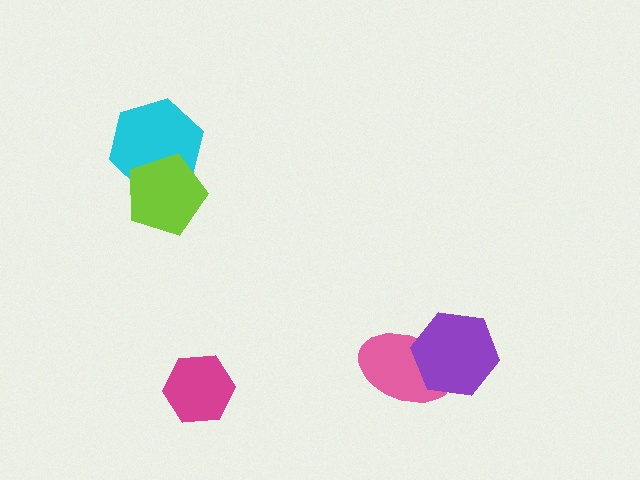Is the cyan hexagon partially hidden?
Yes, it is partially covered by another shape.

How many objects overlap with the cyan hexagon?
1 object overlaps with the cyan hexagon.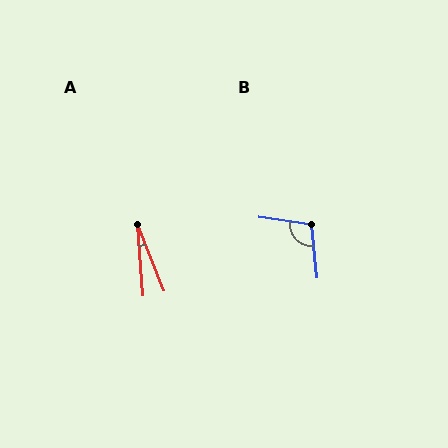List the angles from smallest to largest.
A (17°), B (104°).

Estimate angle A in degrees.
Approximately 17 degrees.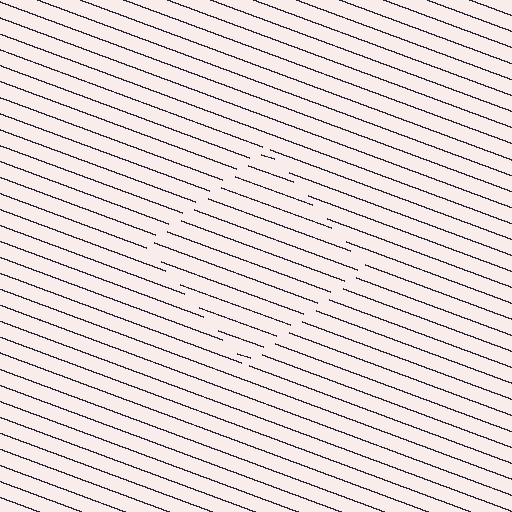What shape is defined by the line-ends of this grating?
An illusory square. The interior of the shape contains the same grating, shifted by half a period — the contour is defined by the phase discontinuity where line-ends from the inner and outer gratings abut.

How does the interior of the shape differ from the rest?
The interior of the shape contains the same grating, shifted by half a period — the contour is defined by the phase discontinuity where line-ends from the inner and outer gratings abut.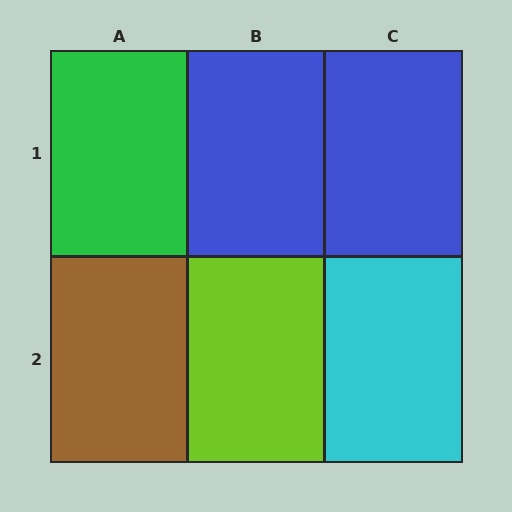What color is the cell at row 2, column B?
Lime.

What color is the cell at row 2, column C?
Cyan.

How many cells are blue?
2 cells are blue.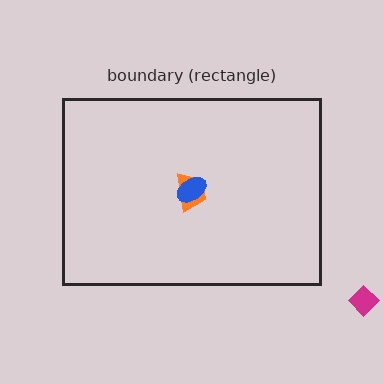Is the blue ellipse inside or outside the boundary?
Inside.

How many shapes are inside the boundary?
2 inside, 1 outside.